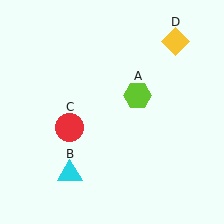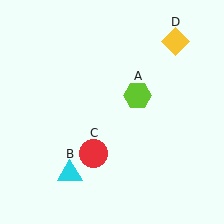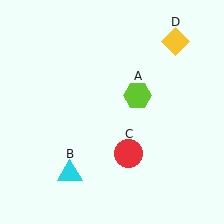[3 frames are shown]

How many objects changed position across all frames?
1 object changed position: red circle (object C).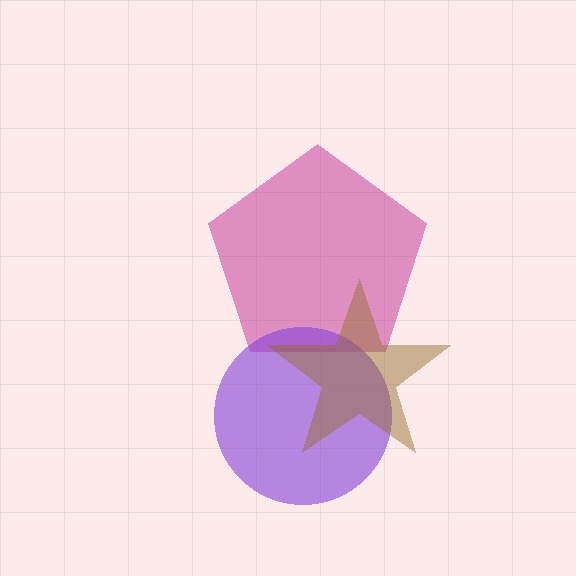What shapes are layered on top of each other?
The layered shapes are: a magenta pentagon, a purple circle, a brown star.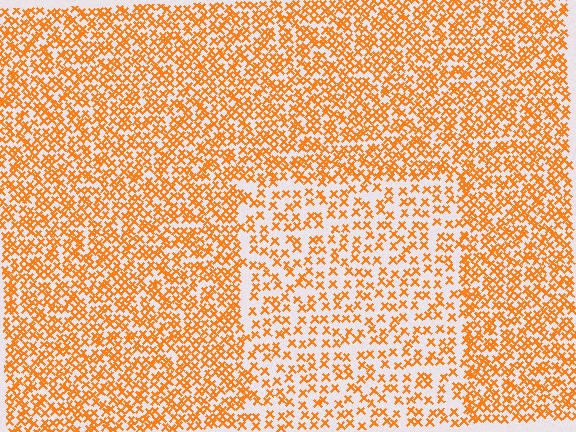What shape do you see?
I see a rectangle.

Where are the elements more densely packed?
The elements are more densely packed outside the rectangle boundary.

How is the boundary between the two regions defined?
The boundary is defined by a change in element density (approximately 1.9x ratio). All elements are the same color, size, and shape.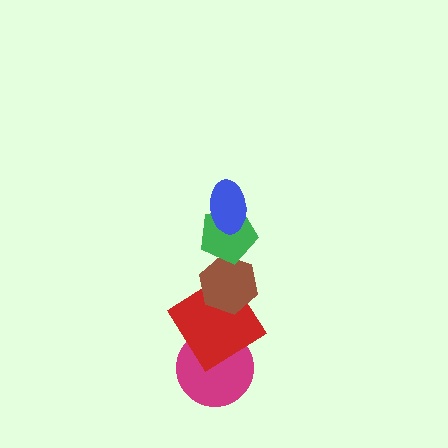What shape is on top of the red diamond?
The brown hexagon is on top of the red diamond.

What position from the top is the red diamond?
The red diamond is 4th from the top.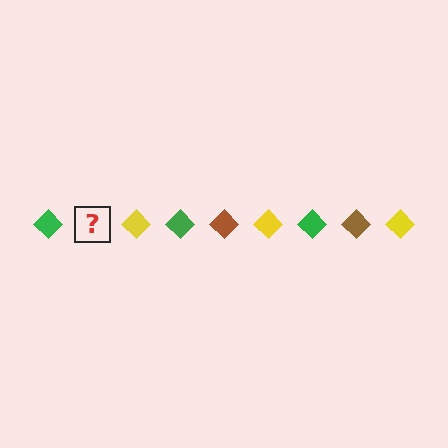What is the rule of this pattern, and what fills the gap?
The rule is that the pattern cycles through green, brown, yellow diamonds. The gap should be filled with a brown diamond.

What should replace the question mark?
The question mark should be replaced with a brown diamond.